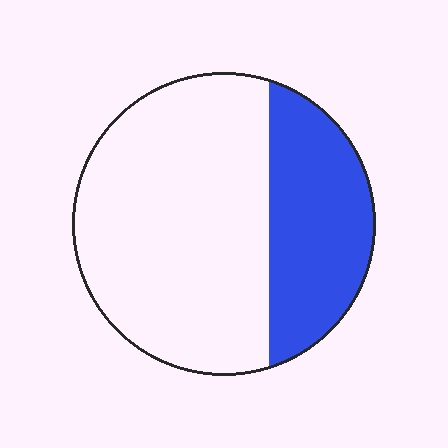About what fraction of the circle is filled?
About one third (1/3).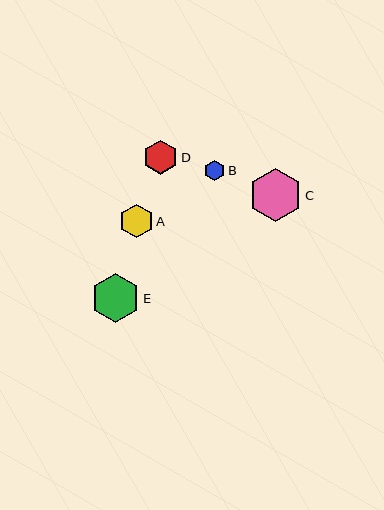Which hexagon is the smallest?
Hexagon B is the smallest with a size of approximately 20 pixels.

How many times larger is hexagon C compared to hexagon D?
Hexagon C is approximately 1.6 times the size of hexagon D.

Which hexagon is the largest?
Hexagon C is the largest with a size of approximately 53 pixels.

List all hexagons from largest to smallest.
From largest to smallest: C, E, D, A, B.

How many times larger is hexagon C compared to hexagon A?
Hexagon C is approximately 1.6 times the size of hexagon A.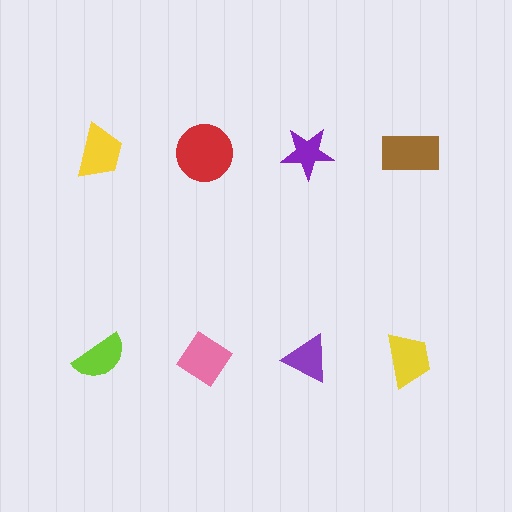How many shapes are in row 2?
4 shapes.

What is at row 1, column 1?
A yellow trapezoid.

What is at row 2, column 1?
A lime semicircle.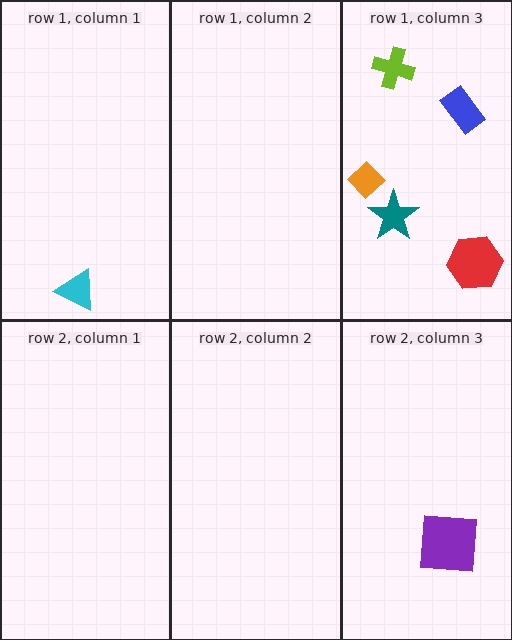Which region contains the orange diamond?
The row 1, column 3 region.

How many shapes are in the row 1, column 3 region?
5.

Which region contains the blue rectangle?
The row 1, column 3 region.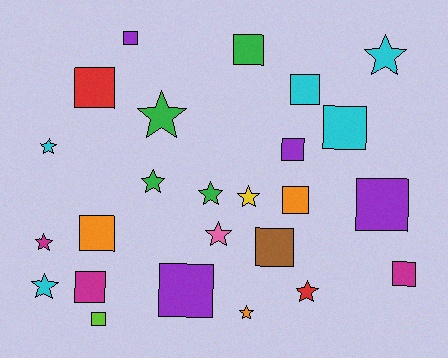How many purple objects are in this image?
There are 4 purple objects.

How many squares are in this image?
There are 14 squares.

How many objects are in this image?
There are 25 objects.